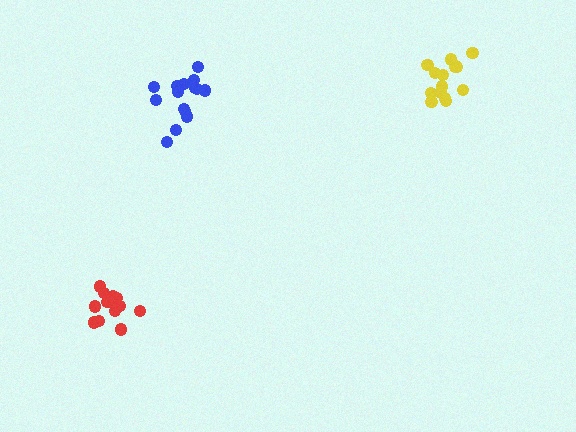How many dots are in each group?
Group 1: 14 dots, Group 2: 15 dots, Group 3: 15 dots (44 total).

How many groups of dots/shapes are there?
There are 3 groups.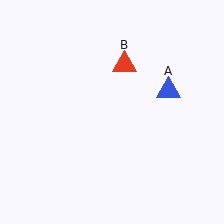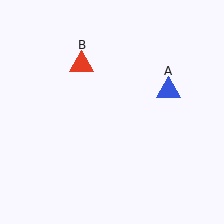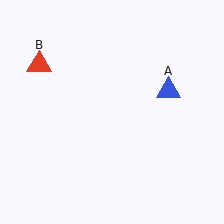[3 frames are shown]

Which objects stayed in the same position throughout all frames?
Blue triangle (object A) remained stationary.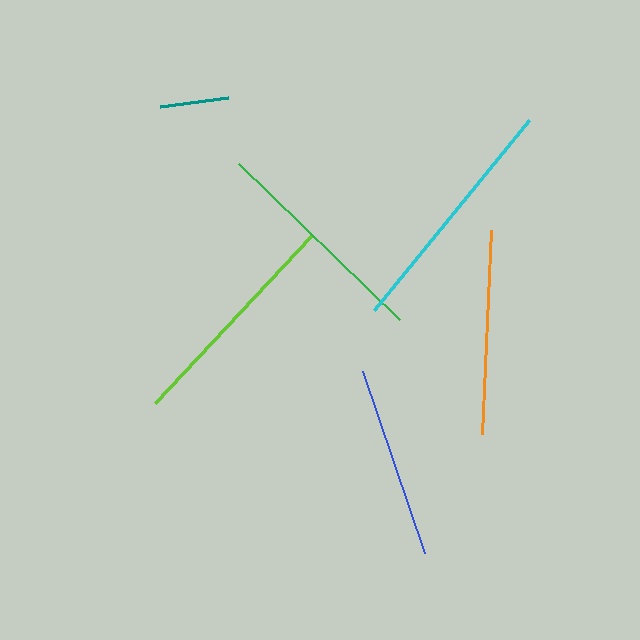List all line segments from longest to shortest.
From longest to shortest: cyan, lime, green, orange, blue, teal.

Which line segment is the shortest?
The teal line is the shortest at approximately 69 pixels.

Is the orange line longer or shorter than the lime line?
The lime line is longer than the orange line.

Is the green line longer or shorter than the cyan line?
The cyan line is longer than the green line.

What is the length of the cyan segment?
The cyan segment is approximately 245 pixels long.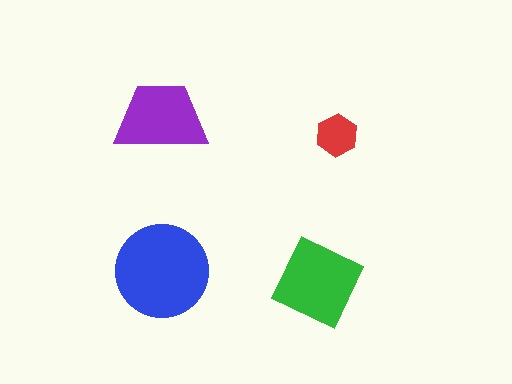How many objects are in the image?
There are 4 objects in the image.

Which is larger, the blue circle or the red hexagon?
The blue circle.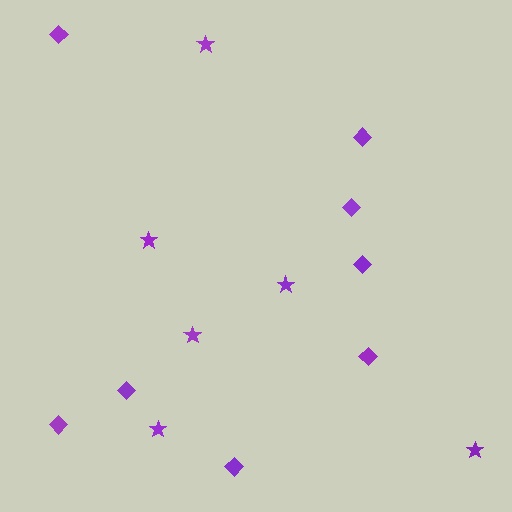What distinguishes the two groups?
There are 2 groups: one group of stars (6) and one group of diamonds (8).